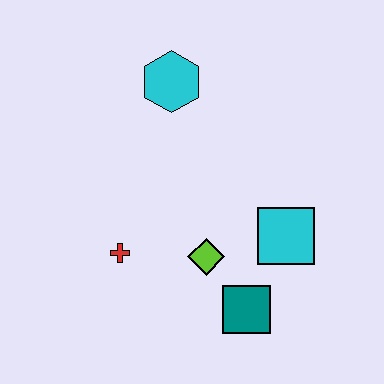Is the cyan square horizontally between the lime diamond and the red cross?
No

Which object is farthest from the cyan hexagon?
The teal square is farthest from the cyan hexagon.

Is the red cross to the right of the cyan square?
No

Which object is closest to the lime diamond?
The teal square is closest to the lime diamond.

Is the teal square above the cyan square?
No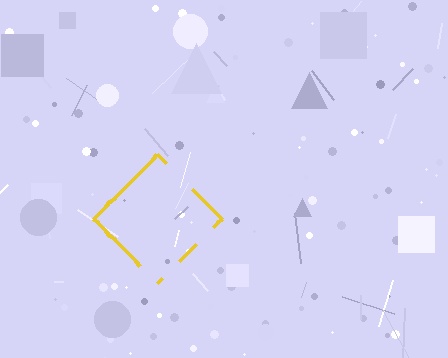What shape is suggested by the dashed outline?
The dashed outline suggests a diamond.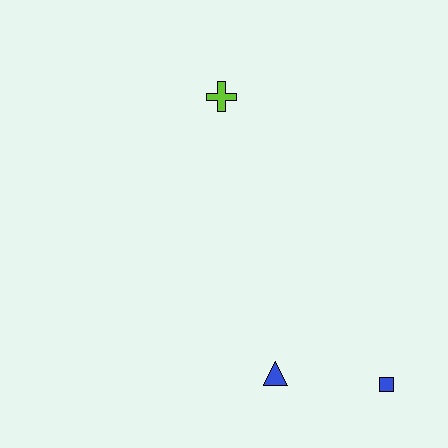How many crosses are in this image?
There is 1 cross.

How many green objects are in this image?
There are no green objects.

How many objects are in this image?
There are 3 objects.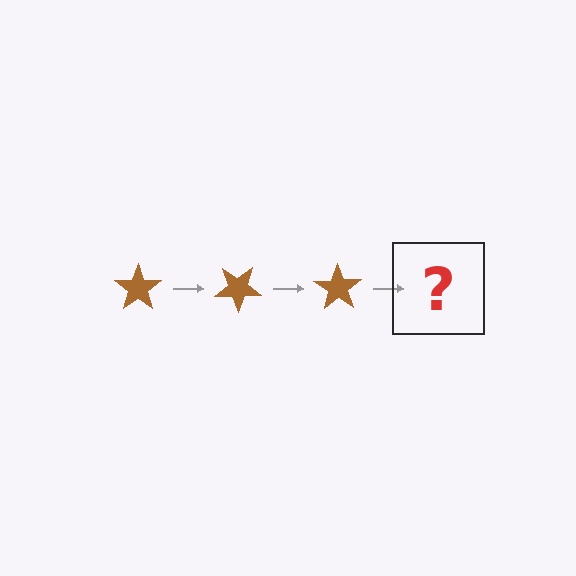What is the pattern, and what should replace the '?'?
The pattern is that the star rotates 35 degrees each step. The '?' should be a brown star rotated 105 degrees.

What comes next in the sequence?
The next element should be a brown star rotated 105 degrees.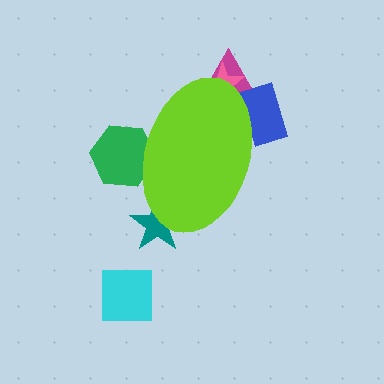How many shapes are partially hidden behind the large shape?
5 shapes are partially hidden.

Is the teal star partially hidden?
Yes, the teal star is partially hidden behind the lime ellipse.